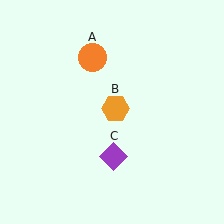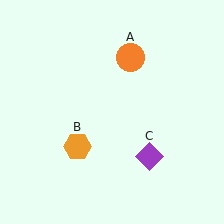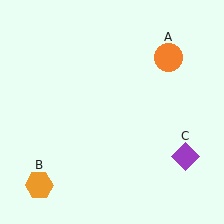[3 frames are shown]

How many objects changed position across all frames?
3 objects changed position: orange circle (object A), orange hexagon (object B), purple diamond (object C).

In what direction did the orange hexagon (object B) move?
The orange hexagon (object B) moved down and to the left.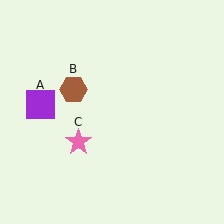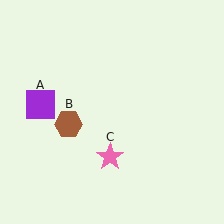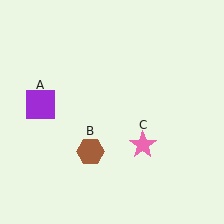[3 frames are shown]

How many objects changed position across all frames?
2 objects changed position: brown hexagon (object B), pink star (object C).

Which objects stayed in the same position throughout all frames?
Purple square (object A) remained stationary.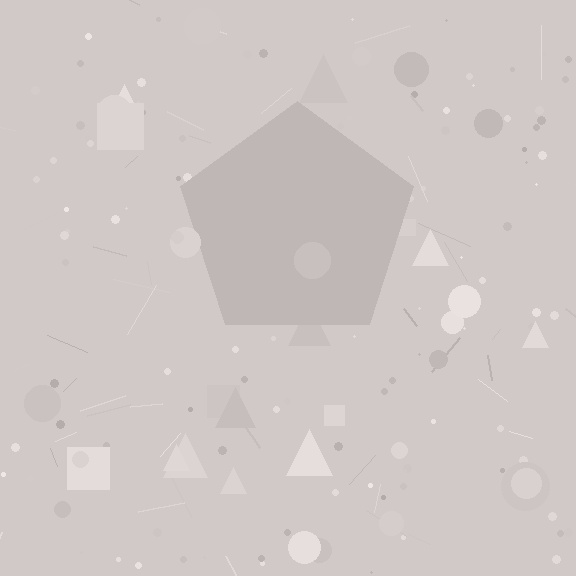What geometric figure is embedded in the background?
A pentagon is embedded in the background.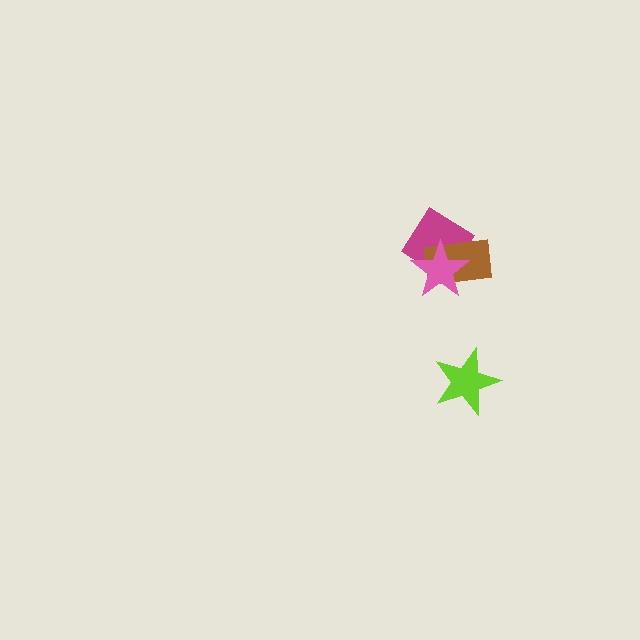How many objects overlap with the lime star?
0 objects overlap with the lime star.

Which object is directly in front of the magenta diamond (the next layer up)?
The brown rectangle is directly in front of the magenta diamond.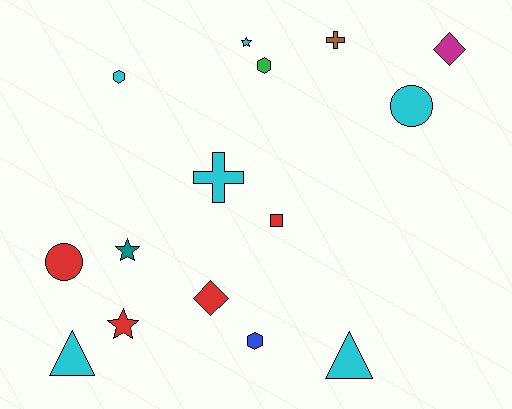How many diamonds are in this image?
There are 2 diamonds.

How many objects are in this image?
There are 15 objects.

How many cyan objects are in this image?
There are 6 cyan objects.